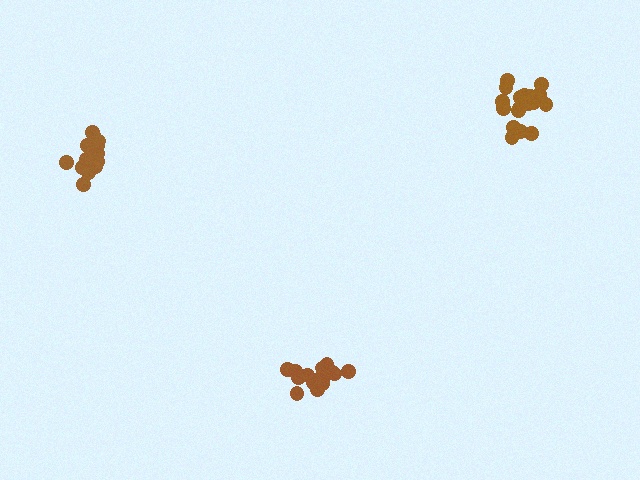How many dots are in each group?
Group 1: 20 dots, Group 2: 20 dots, Group 3: 18 dots (58 total).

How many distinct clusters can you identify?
There are 3 distinct clusters.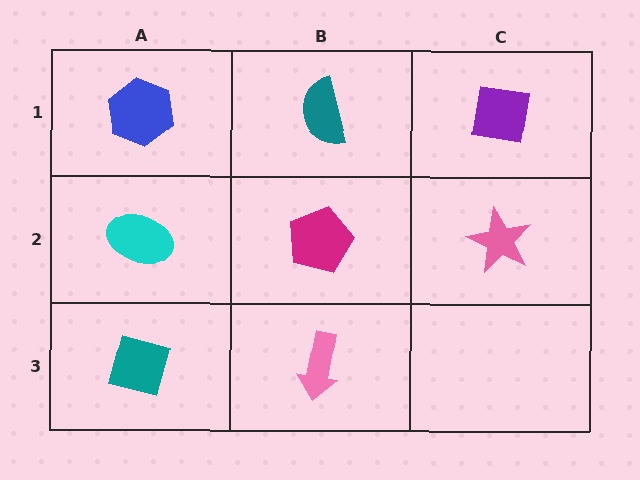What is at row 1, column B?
A teal semicircle.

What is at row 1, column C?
A purple square.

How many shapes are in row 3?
2 shapes.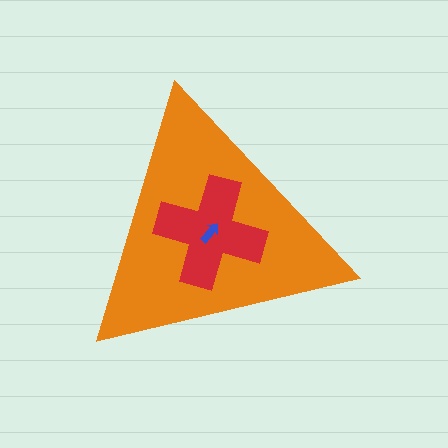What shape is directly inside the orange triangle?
The red cross.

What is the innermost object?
The blue arrow.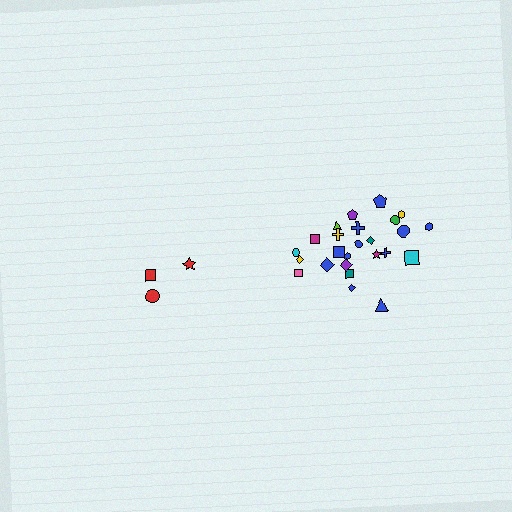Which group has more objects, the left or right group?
The right group.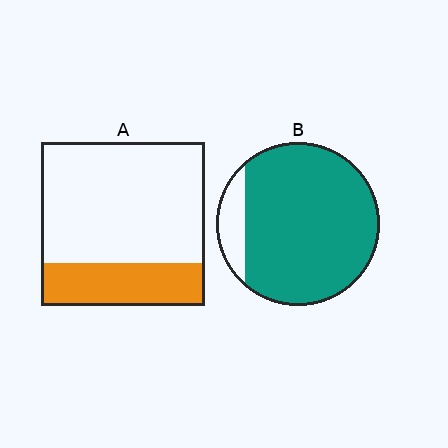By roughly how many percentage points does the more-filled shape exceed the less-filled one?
By roughly 60 percentage points (B over A).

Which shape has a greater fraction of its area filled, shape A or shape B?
Shape B.